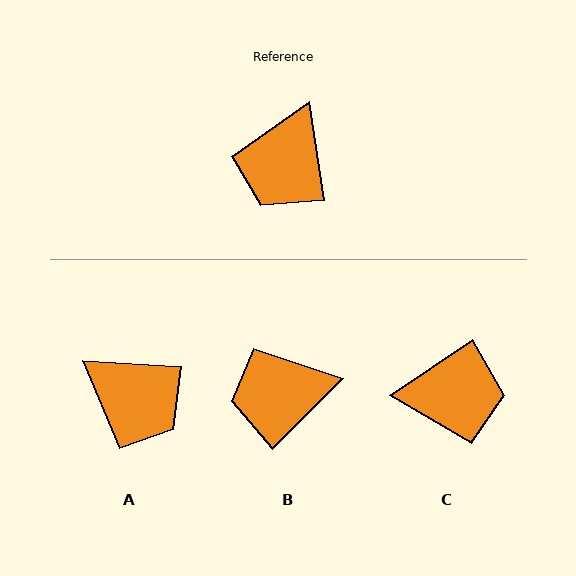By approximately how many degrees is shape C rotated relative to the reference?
Approximately 115 degrees counter-clockwise.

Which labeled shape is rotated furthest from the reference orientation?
C, about 115 degrees away.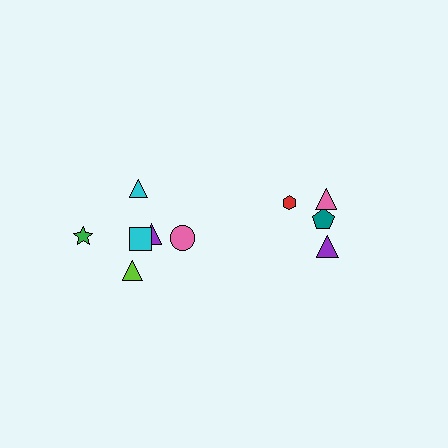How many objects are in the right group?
There are 4 objects.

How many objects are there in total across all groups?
There are 10 objects.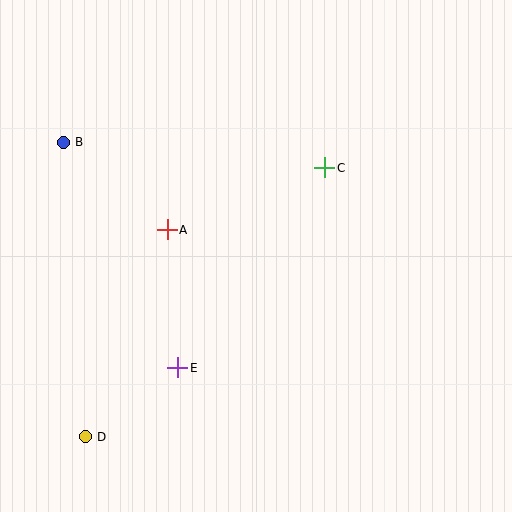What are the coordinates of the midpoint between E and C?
The midpoint between E and C is at (251, 268).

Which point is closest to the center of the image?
Point A at (167, 230) is closest to the center.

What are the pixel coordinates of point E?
Point E is at (178, 368).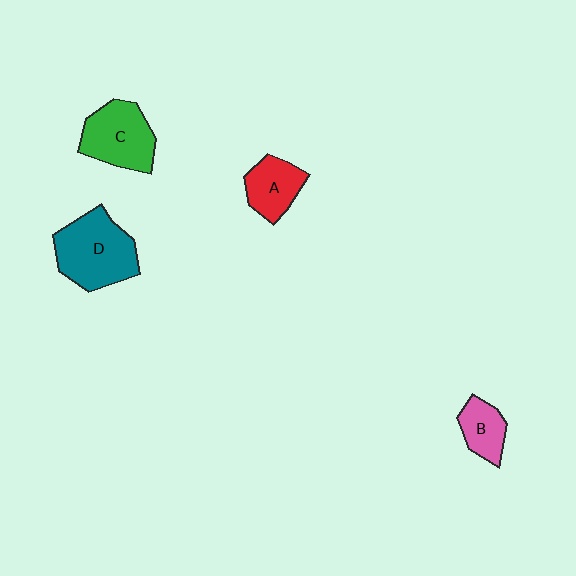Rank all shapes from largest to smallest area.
From largest to smallest: D (teal), C (green), A (red), B (pink).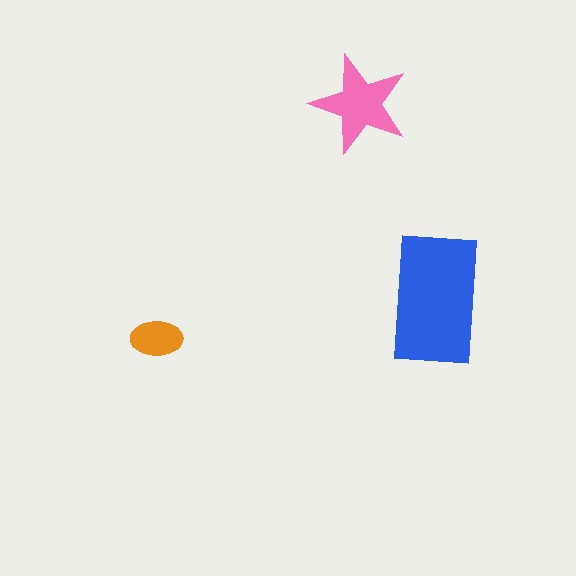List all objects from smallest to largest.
The orange ellipse, the pink star, the blue rectangle.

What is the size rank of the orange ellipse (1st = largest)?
3rd.